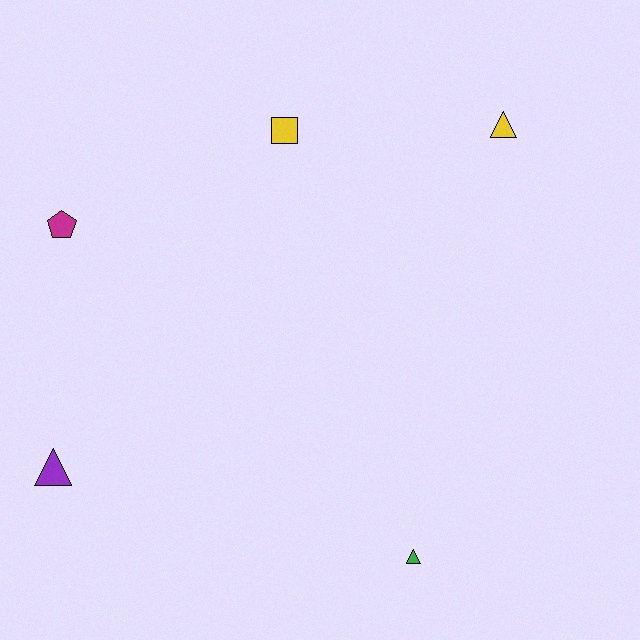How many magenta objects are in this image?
There is 1 magenta object.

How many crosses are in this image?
There are no crosses.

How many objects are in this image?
There are 5 objects.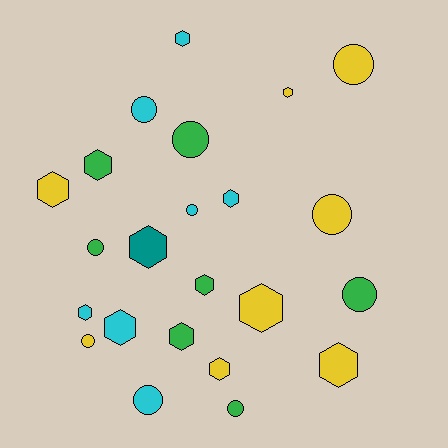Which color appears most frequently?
Yellow, with 8 objects.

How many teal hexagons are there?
There is 1 teal hexagon.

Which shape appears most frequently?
Hexagon, with 13 objects.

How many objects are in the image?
There are 23 objects.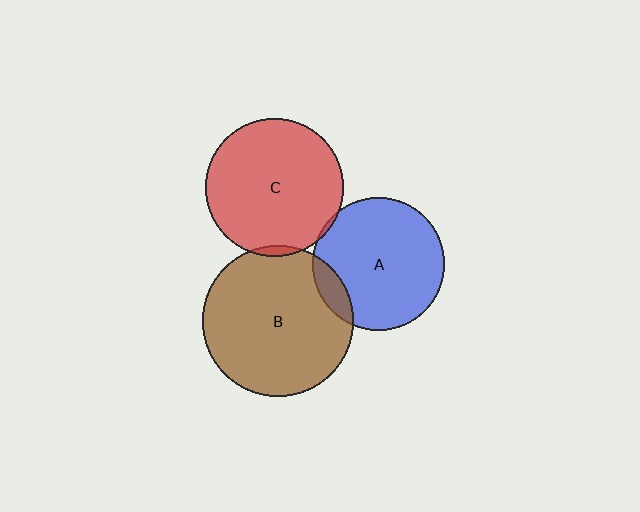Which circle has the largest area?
Circle B (brown).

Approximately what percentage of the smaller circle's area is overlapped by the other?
Approximately 5%.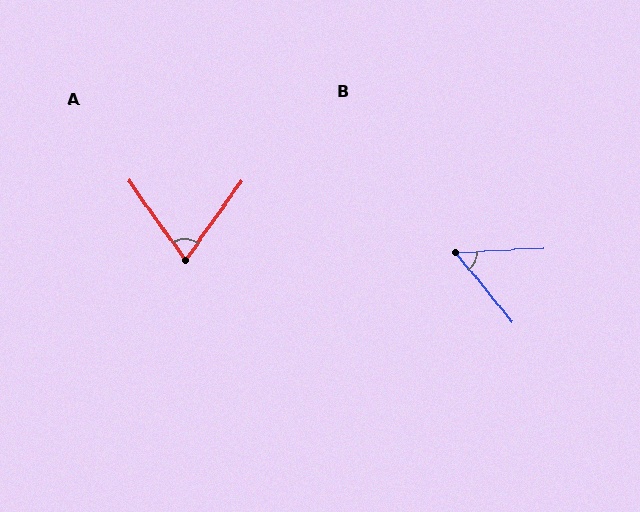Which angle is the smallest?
B, at approximately 54 degrees.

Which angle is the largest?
A, at approximately 71 degrees.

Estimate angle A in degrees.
Approximately 71 degrees.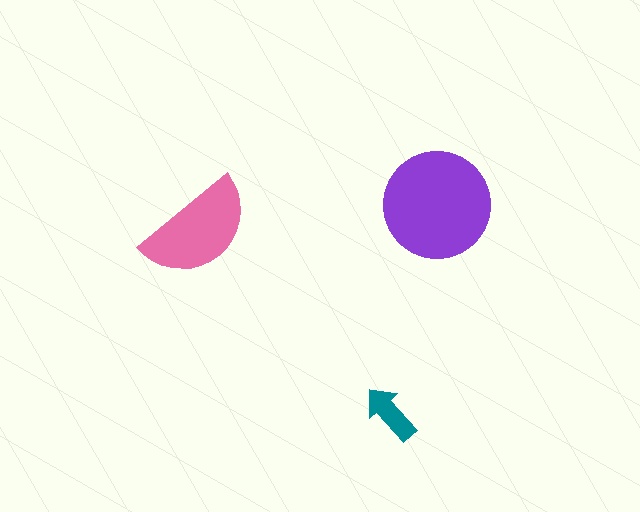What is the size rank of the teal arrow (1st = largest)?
3rd.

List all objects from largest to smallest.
The purple circle, the pink semicircle, the teal arrow.